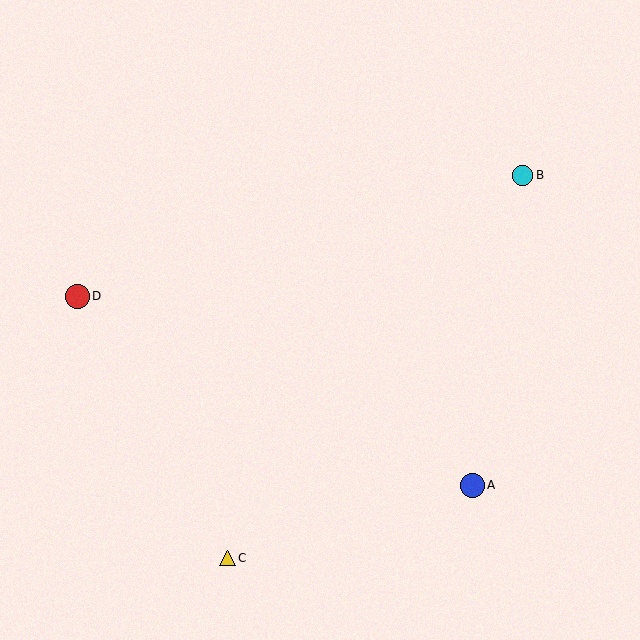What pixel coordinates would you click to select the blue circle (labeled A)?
Click at (472, 485) to select the blue circle A.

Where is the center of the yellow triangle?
The center of the yellow triangle is at (228, 558).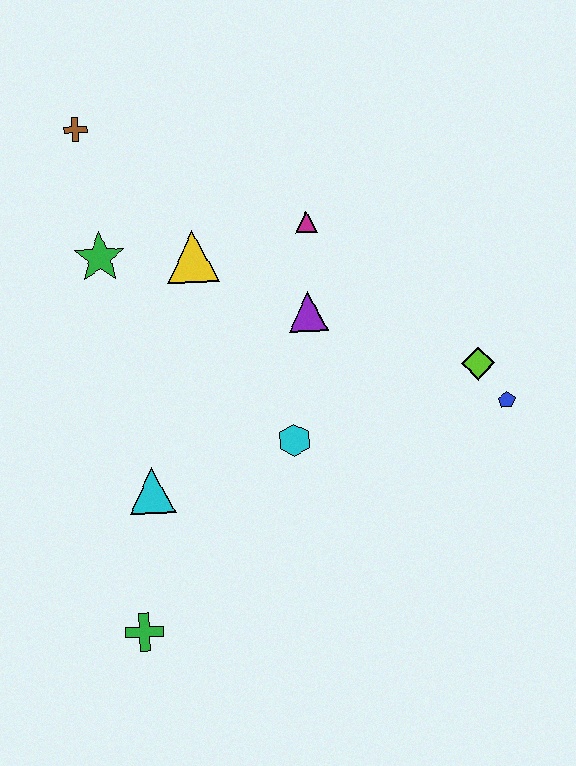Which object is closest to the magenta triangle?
The purple triangle is closest to the magenta triangle.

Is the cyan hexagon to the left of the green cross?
No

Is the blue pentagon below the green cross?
No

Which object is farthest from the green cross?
The brown cross is farthest from the green cross.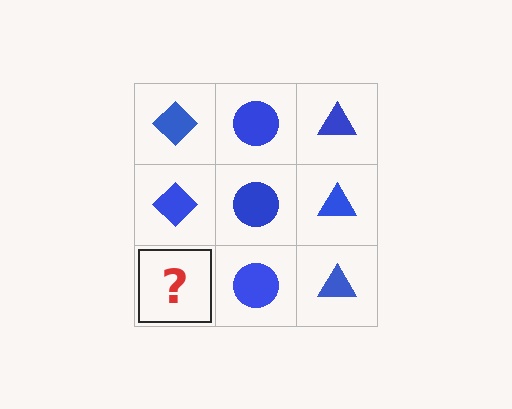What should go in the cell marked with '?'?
The missing cell should contain a blue diamond.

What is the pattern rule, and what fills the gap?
The rule is that each column has a consistent shape. The gap should be filled with a blue diamond.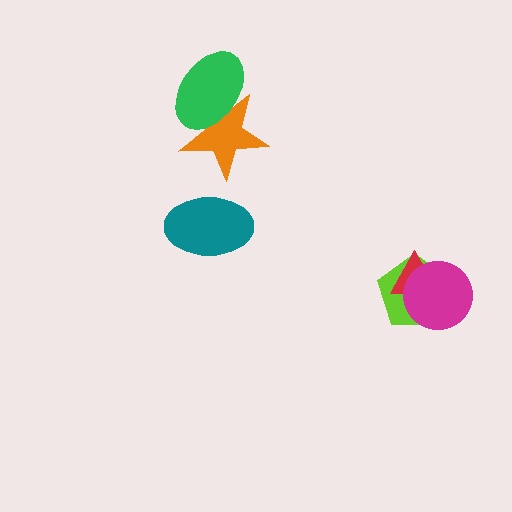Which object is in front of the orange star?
The green ellipse is in front of the orange star.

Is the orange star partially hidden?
Yes, it is partially covered by another shape.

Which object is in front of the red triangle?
The magenta circle is in front of the red triangle.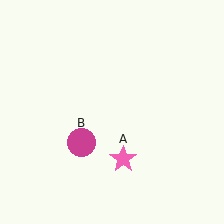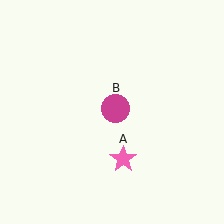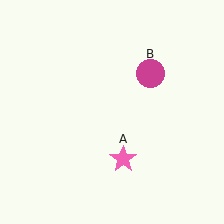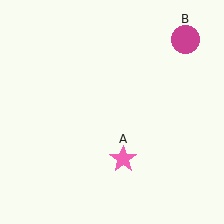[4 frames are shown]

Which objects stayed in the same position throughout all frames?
Pink star (object A) remained stationary.